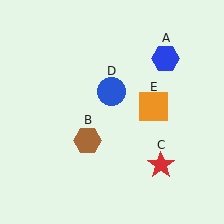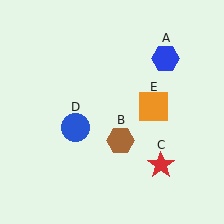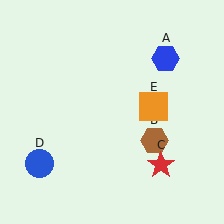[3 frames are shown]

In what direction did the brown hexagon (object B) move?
The brown hexagon (object B) moved right.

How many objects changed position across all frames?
2 objects changed position: brown hexagon (object B), blue circle (object D).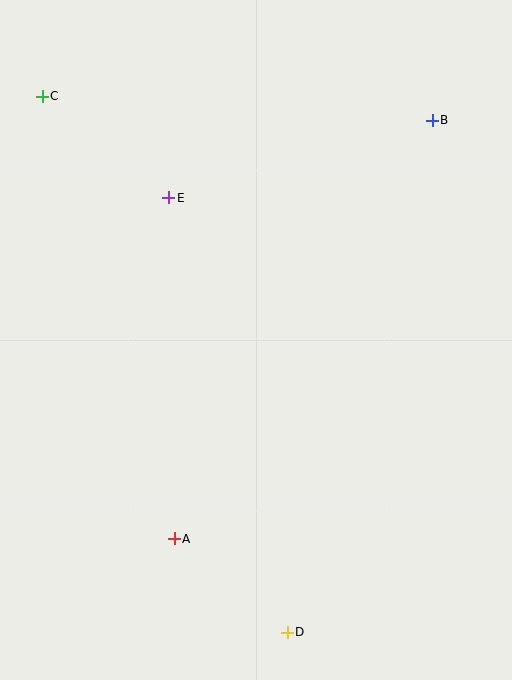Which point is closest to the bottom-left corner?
Point A is closest to the bottom-left corner.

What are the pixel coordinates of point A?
Point A is at (174, 539).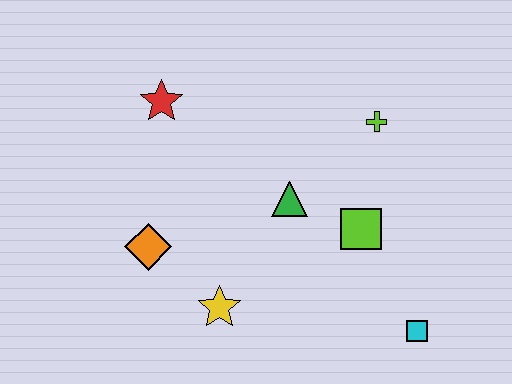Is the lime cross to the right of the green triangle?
Yes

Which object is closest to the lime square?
The green triangle is closest to the lime square.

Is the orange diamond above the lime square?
No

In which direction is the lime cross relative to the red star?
The lime cross is to the right of the red star.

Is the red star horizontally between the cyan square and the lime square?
No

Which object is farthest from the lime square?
The red star is farthest from the lime square.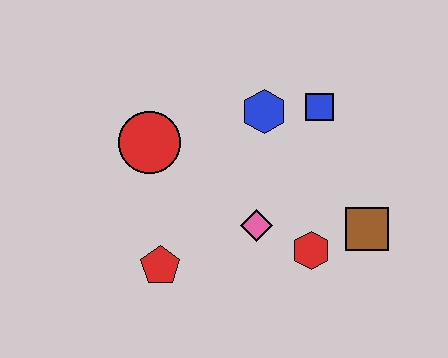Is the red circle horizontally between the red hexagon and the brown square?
No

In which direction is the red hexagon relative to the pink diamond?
The red hexagon is to the right of the pink diamond.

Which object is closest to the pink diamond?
The red hexagon is closest to the pink diamond.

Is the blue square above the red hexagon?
Yes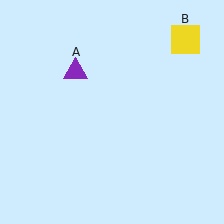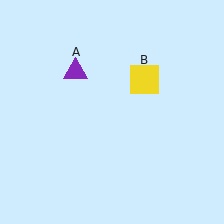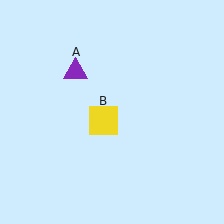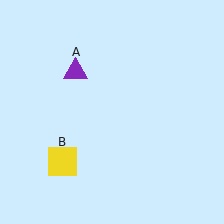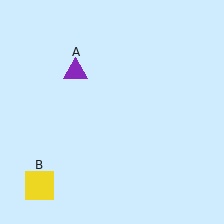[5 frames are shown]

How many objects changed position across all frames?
1 object changed position: yellow square (object B).